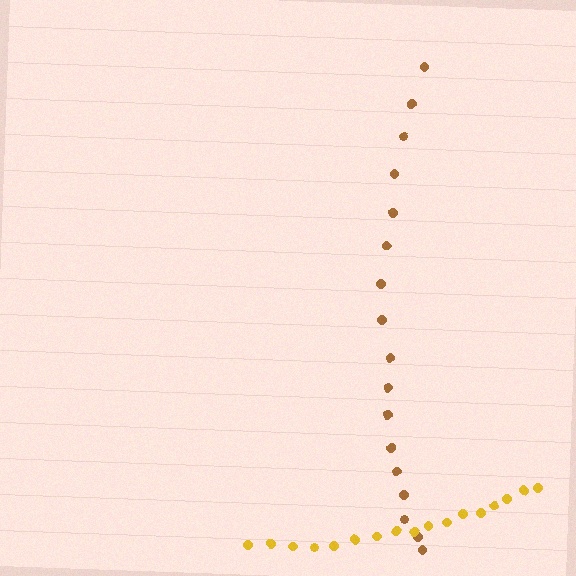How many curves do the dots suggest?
There are 2 distinct paths.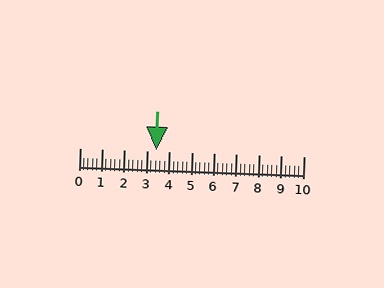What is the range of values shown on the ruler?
The ruler shows values from 0 to 10.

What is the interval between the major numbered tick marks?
The major tick marks are spaced 1 units apart.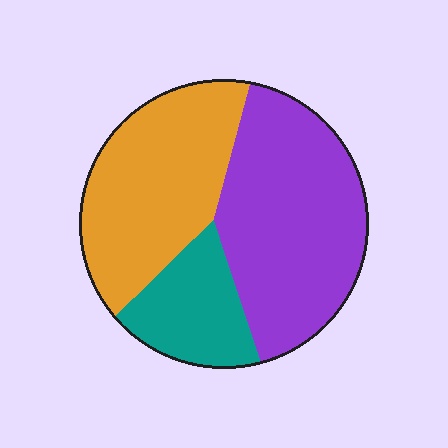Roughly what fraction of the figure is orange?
Orange covers around 35% of the figure.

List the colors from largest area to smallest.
From largest to smallest: purple, orange, teal.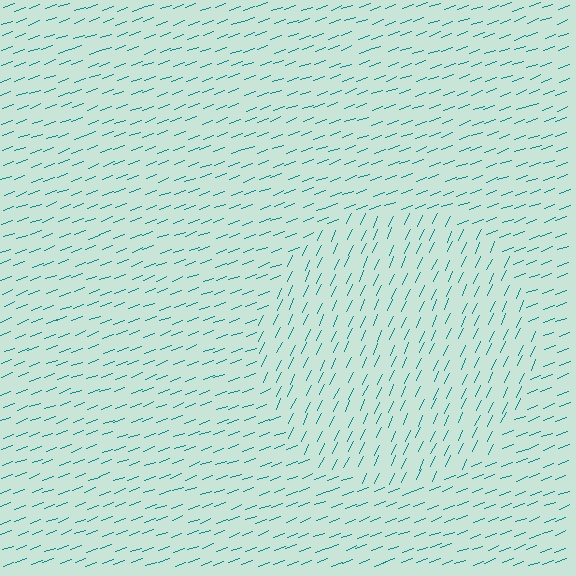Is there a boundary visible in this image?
Yes, there is a texture boundary formed by a change in line orientation.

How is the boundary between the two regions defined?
The boundary is defined purely by a change in line orientation (approximately 45 degrees difference). All lines are the same color and thickness.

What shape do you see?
I see a circle.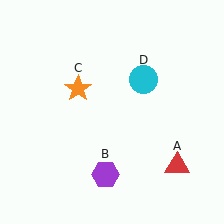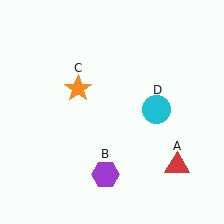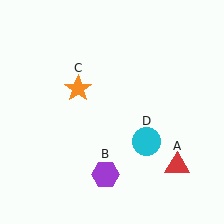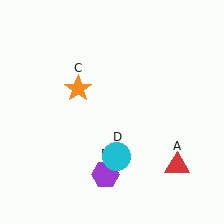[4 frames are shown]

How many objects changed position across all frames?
1 object changed position: cyan circle (object D).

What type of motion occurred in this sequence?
The cyan circle (object D) rotated clockwise around the center of the scene.